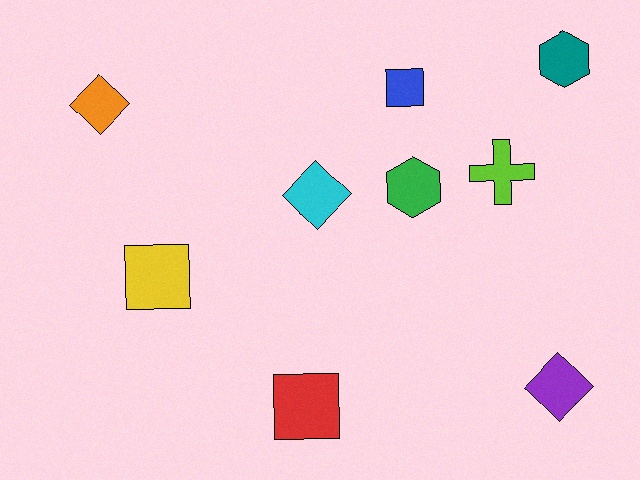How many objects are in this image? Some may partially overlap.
There are 9 objects.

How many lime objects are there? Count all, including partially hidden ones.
There is 1 lime object.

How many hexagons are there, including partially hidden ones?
There are 2 hexagons.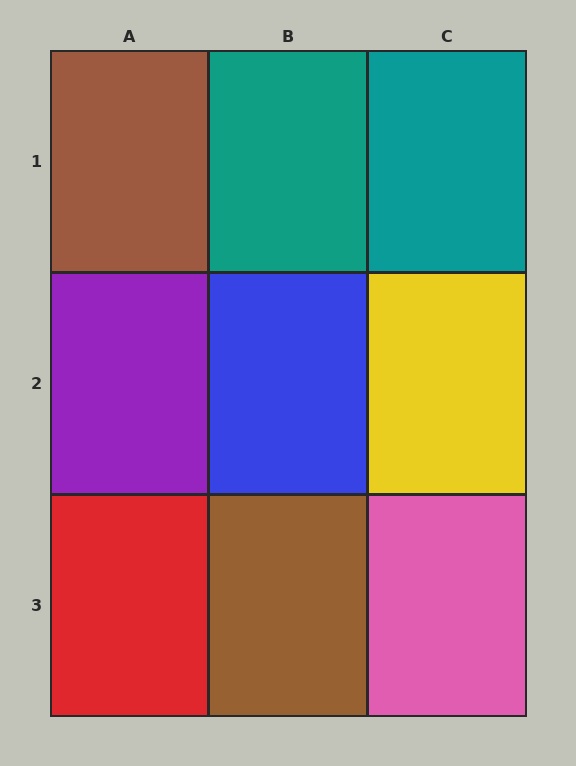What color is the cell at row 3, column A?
Red.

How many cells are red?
1 cell is red.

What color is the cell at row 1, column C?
Teal.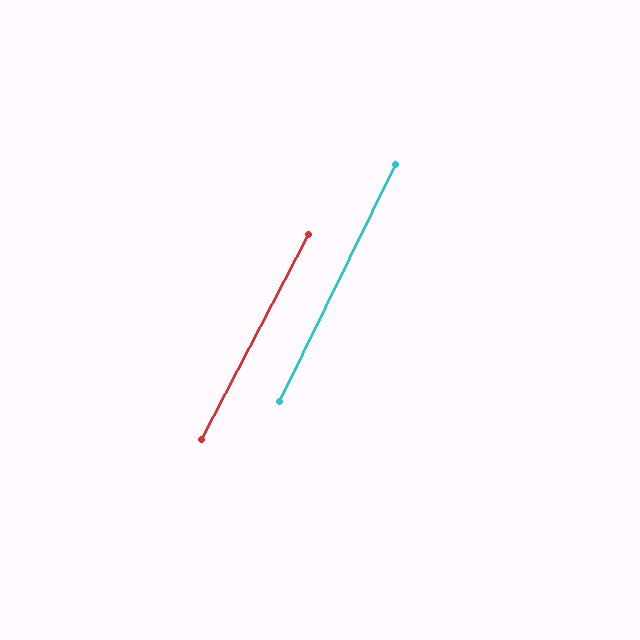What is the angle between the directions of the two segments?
Approximately 1 degree.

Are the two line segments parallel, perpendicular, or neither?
Parallel — their directions differ by only 1.3°.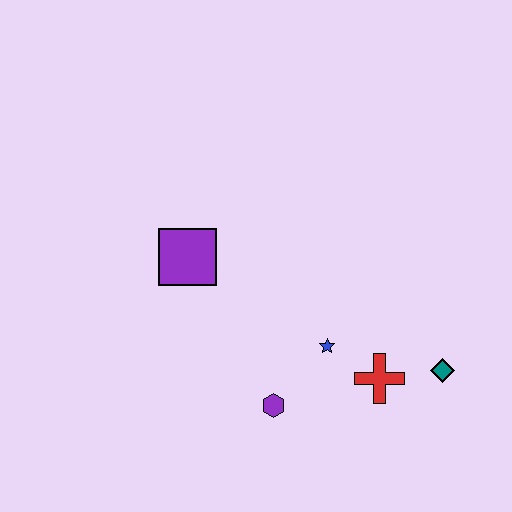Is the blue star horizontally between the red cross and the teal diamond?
No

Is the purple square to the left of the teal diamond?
Yes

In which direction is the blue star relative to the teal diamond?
The blue star is to the left of the teal diamond.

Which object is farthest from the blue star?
The purple square is farthest from the blue star.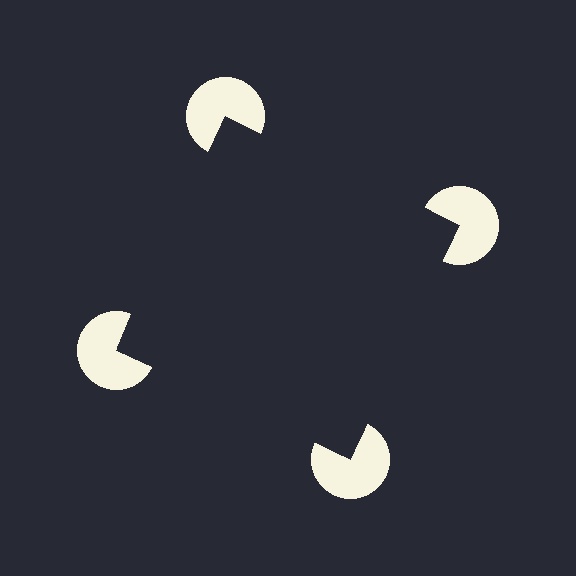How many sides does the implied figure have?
4 sides.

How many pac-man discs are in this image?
There are 4 — one at each vertex of the illusory square.